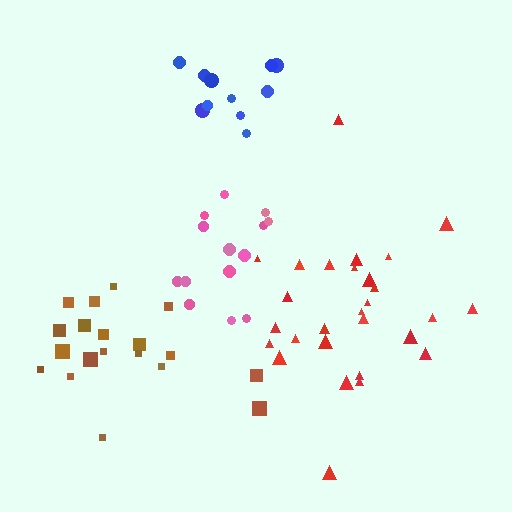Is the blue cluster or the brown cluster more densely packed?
Blue.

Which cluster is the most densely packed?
Blue.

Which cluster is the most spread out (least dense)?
Red.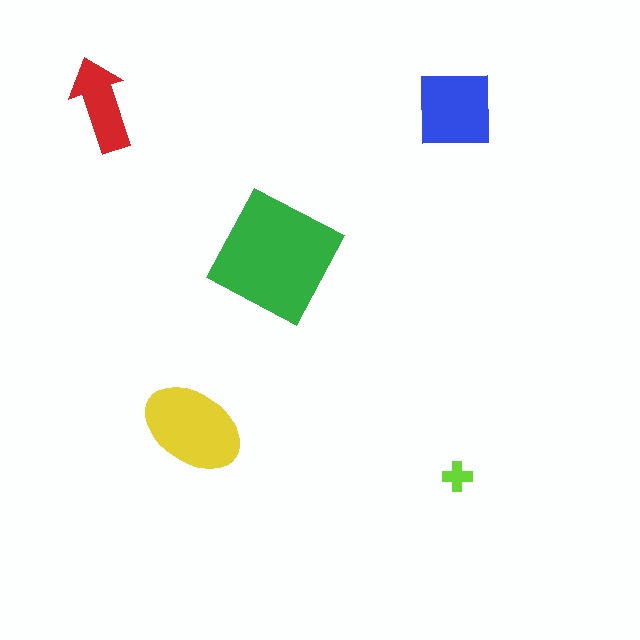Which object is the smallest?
The lime cross.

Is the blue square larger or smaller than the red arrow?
Larger.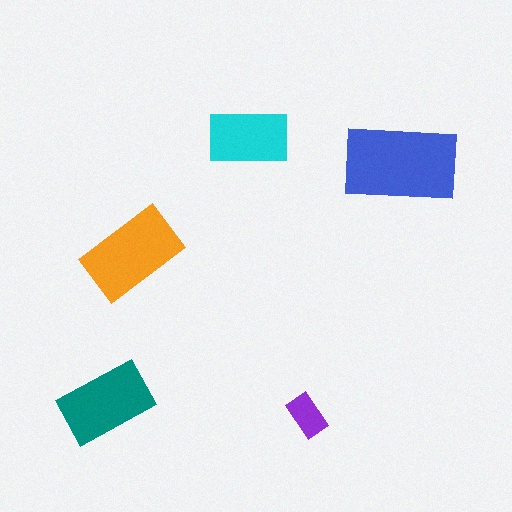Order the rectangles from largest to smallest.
the blue one, the orange one, the teal one, the cyan one, the purple one.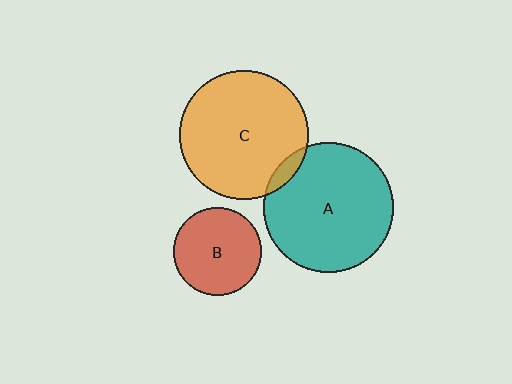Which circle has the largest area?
Circle A (teal).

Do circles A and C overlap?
Yes.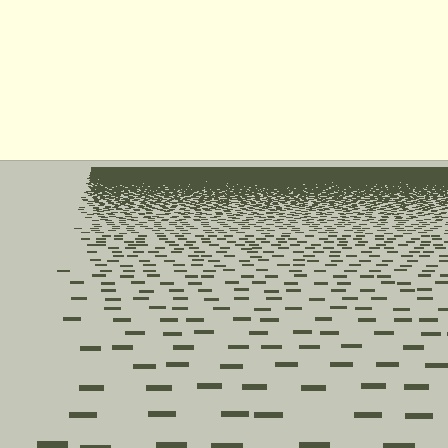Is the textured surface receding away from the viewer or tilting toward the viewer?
The surface is receding away from the viewer. Texture elements get smaller and denser toward the top.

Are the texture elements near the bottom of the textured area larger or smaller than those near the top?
Larger. Near the bottom, elements are closer to the viewer and appear at a bigger on-screen size.